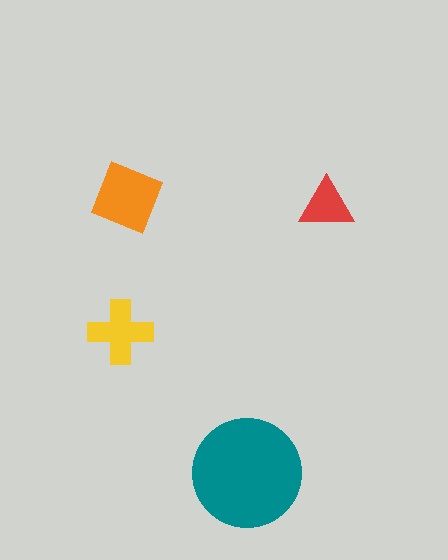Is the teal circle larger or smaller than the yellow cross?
Larger.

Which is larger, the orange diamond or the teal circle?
The teal circle.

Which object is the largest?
The teal circle.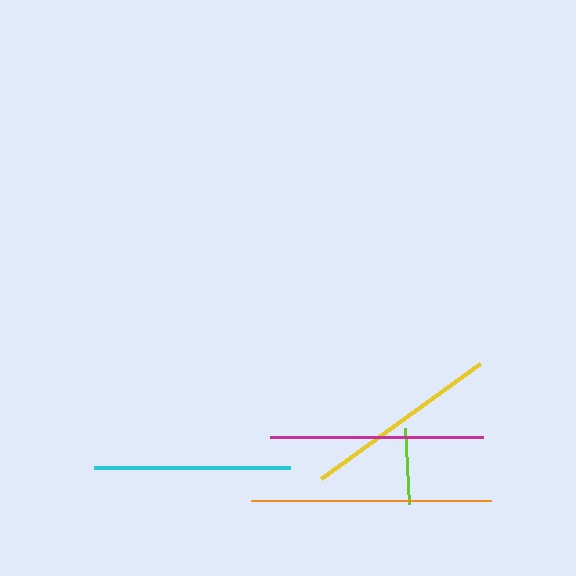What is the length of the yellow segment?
The yellow segment is approximately 196 pixels long.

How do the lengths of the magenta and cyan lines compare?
The magenta and cyan lines are approximately the same length.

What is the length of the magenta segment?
The magenta segment is approximately 213 pixels long.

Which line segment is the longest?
The orange line is the longest at approximately 240 pixels.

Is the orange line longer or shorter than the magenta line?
The orange line is longer than the magenta line.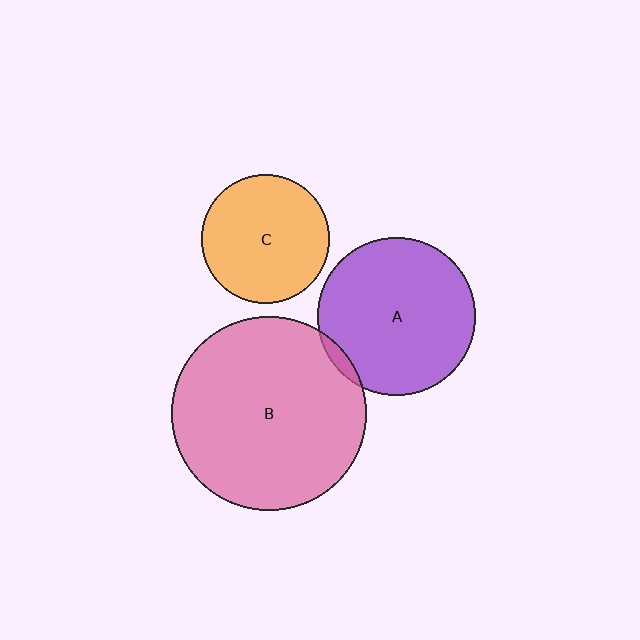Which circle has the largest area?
Circle B (pink).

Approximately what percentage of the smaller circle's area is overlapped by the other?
Approximately 5%.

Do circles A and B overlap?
Yes.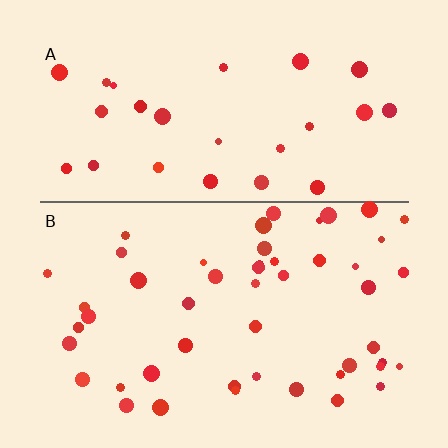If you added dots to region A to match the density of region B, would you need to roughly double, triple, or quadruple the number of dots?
Approximately double.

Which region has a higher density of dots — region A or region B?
B (the bottom).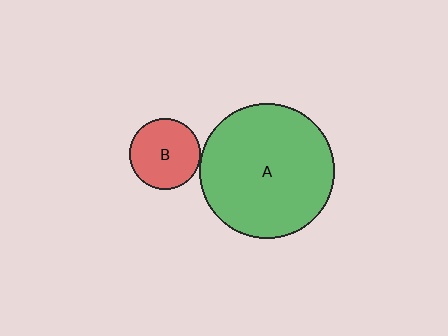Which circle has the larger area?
Circle A (green).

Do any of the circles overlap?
No, none of the circles overlap.